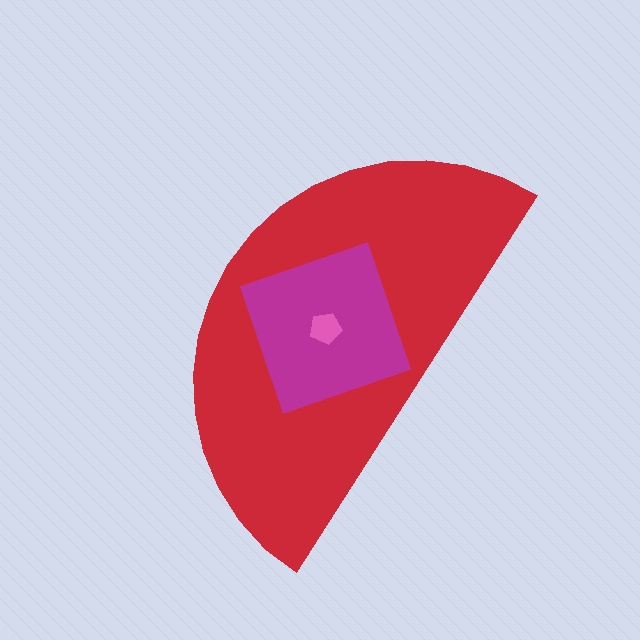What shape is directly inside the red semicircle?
The magenta square.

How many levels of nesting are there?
3.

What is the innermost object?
The pink pentagon.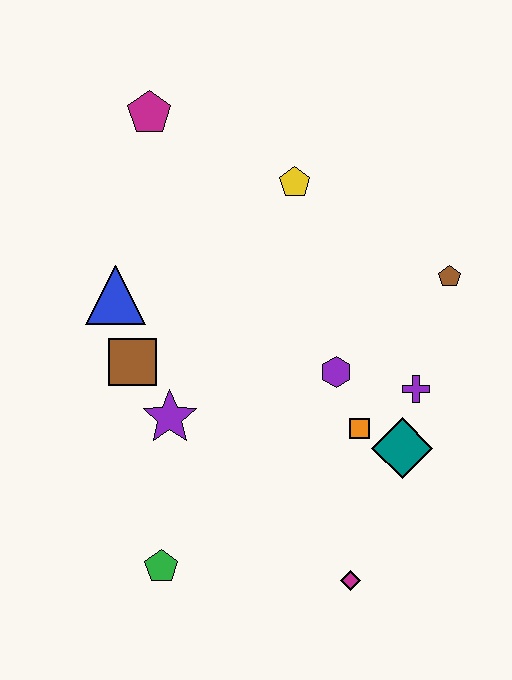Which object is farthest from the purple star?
The brown pentagon is farthest from the purple star.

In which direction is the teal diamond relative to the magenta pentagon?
The teal diamond is below the magenta pentagon.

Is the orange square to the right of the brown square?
Yes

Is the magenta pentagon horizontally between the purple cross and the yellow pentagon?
No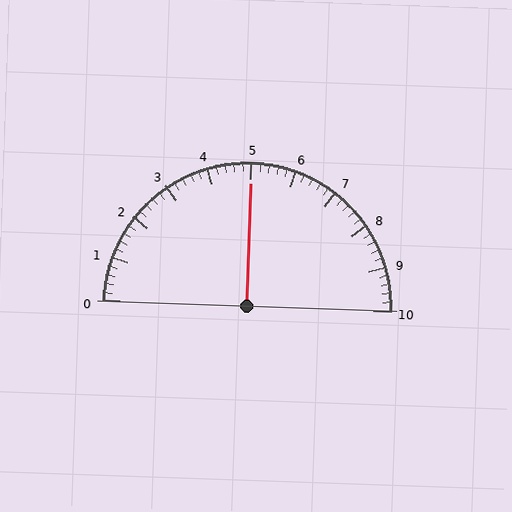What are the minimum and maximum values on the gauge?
The gauge ranges from 0 to 10.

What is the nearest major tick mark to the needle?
The nearest major tick mark is 5.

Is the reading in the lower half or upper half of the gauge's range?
The reading is in the upper half of the range (0 to 10).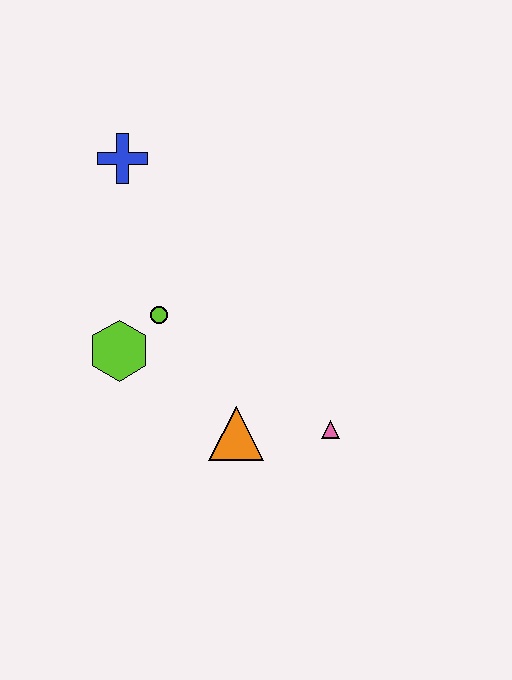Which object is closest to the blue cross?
The lime circle is closest to the blue cross.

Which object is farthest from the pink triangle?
The blue cross is farthest from the pink triangle.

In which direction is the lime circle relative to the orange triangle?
The lime circle is above the orange triangle.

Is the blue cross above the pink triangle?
Yes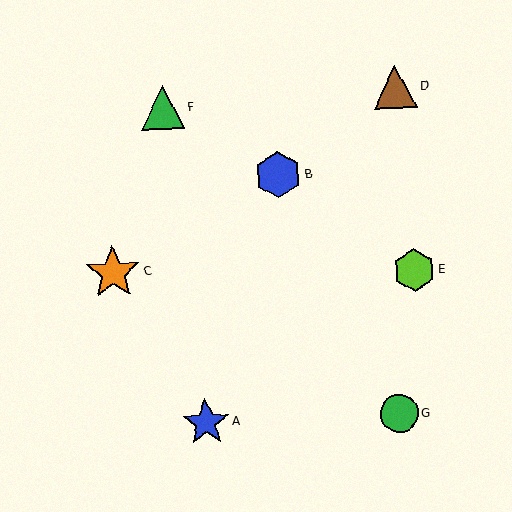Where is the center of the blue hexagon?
The center of the blue hexagon is at (278, 175).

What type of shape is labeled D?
Shape D is a brown triangle.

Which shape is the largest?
The orange star (labeled C) is the largest.